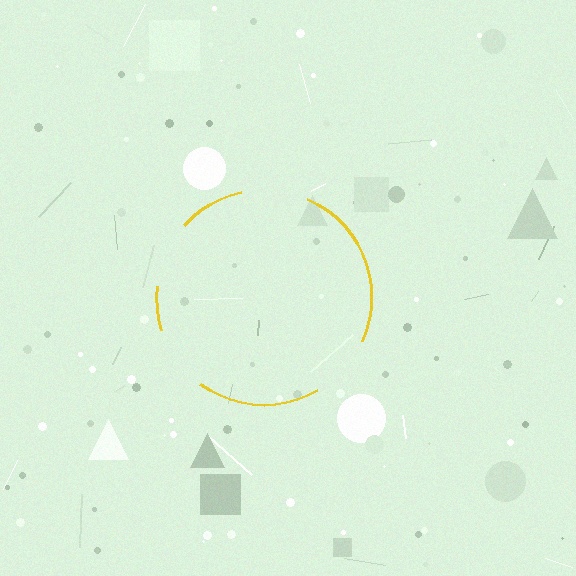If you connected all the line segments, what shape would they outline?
They would outline a circle.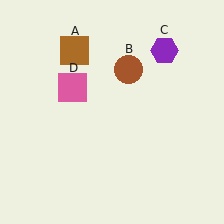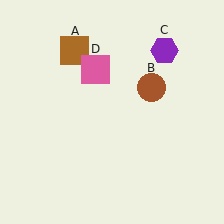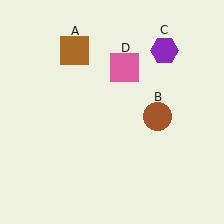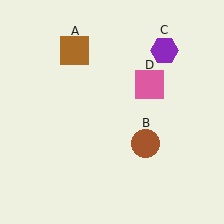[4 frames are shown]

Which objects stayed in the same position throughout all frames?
Brown square (object A) and purple hexagon (object C) remained stationary.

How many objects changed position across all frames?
2 objects changed position: brown circle (object B), pink square (object D).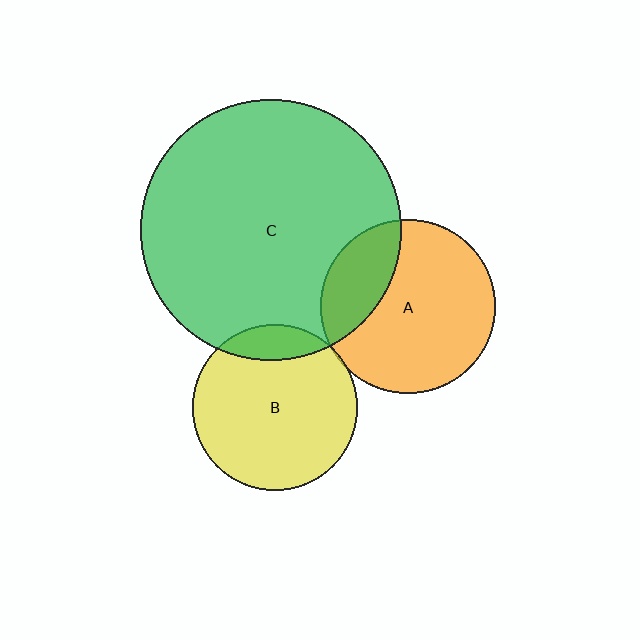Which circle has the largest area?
Circle C (green).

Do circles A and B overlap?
Yes.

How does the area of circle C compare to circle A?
Approximately 2.2 times.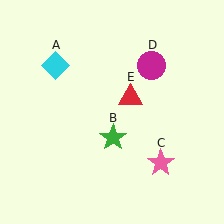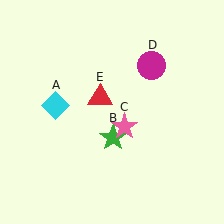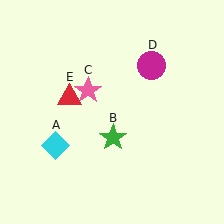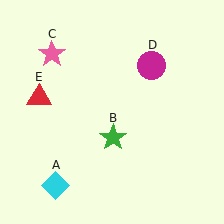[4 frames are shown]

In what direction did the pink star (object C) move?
The pink star (object C) moved up and to the left.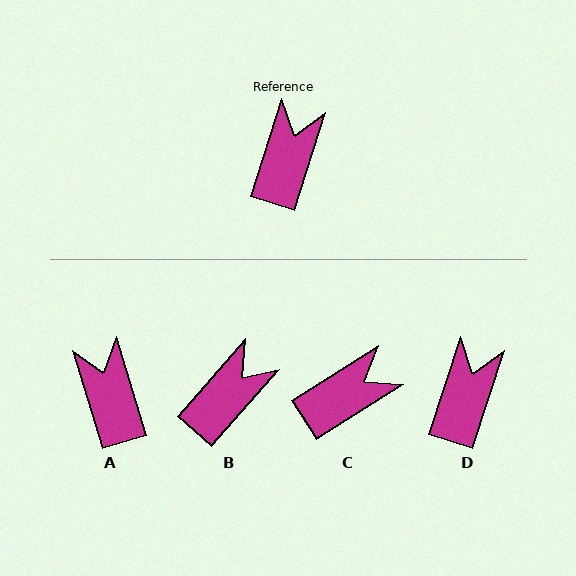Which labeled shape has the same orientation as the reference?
D.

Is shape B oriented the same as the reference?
No, it is off by about 24 degrees.